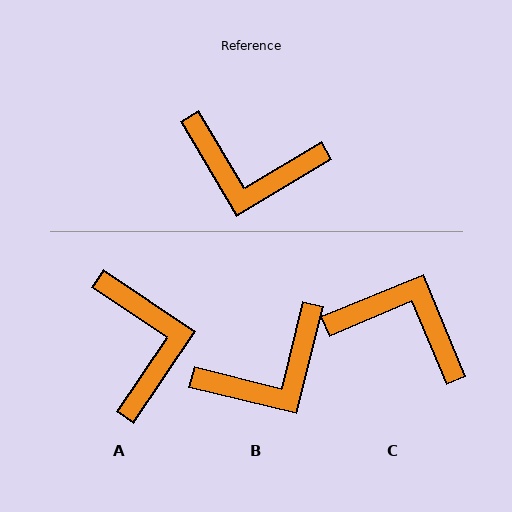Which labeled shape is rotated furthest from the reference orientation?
C, about 172 degrees away.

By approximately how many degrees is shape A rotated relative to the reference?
Approximately 115 degrees counter-clockwise.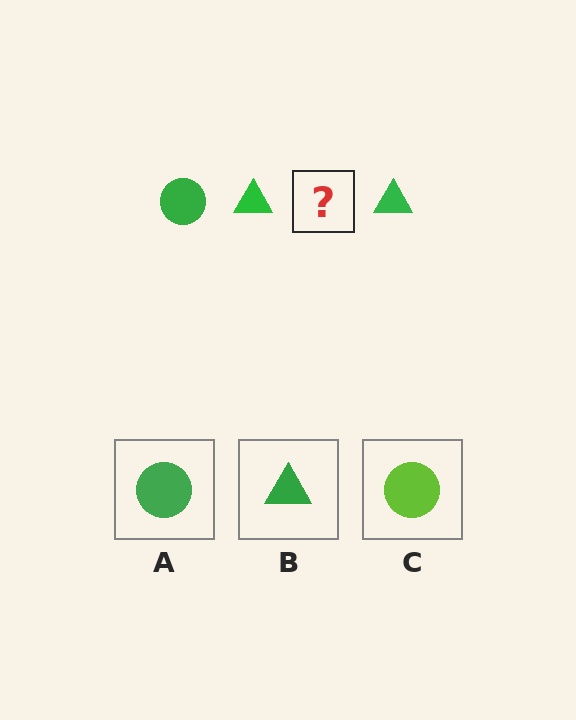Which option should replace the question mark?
Option A.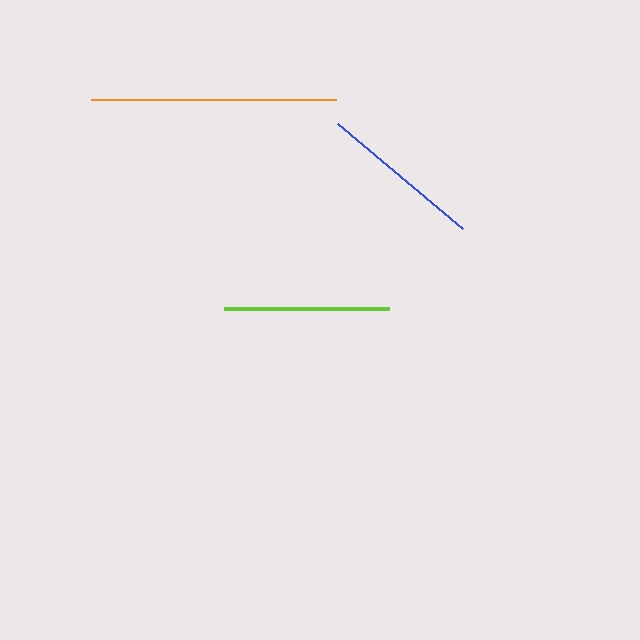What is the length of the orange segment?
The orange segment is approximately 244 pixels long.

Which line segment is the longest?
The orange line is the longest at approximately 244 pixels.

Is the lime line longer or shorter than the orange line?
The orange line is longer than the lime line.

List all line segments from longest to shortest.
From longest to shortest: orange, lime, blue.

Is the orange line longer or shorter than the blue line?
The orange line is longer than the blue line.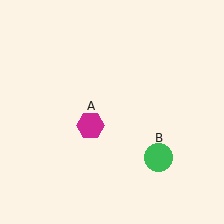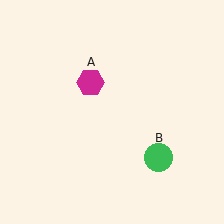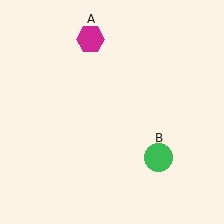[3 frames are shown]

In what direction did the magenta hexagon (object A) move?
The magenta hexagon (object A) moved up.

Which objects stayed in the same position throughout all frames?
Green circle (object B) remained stationary.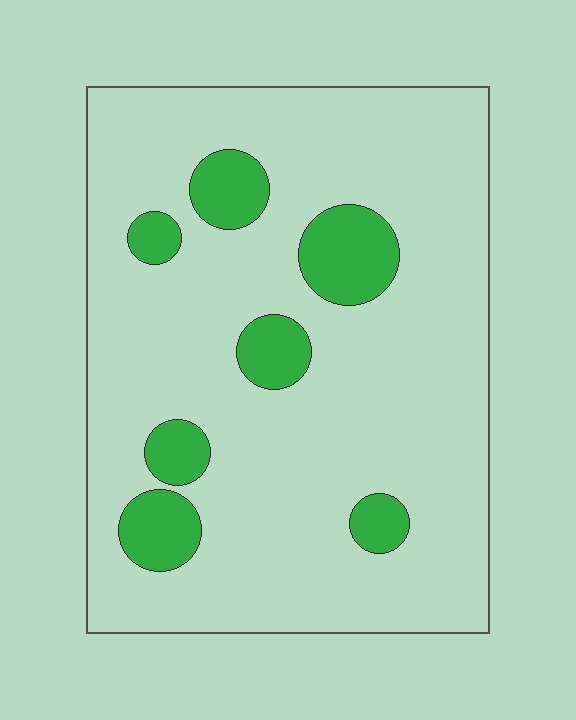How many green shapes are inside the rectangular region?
7.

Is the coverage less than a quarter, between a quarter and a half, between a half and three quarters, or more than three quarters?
Less than a quarter.